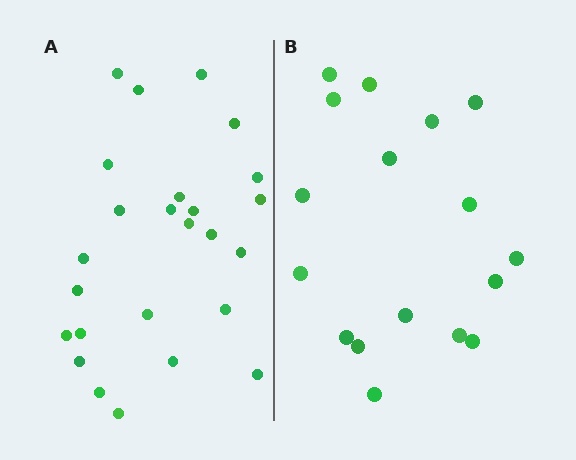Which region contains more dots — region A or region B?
Region A (the left region) has more dots.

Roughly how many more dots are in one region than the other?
Region A has roughly 8 or so more dots than region B.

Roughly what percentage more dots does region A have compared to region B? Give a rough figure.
About 45% more.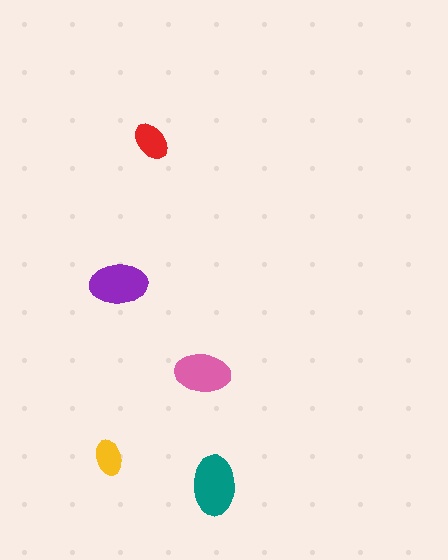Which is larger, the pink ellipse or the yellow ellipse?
The pink one.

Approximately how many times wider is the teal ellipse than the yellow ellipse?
About 1.5 times wider.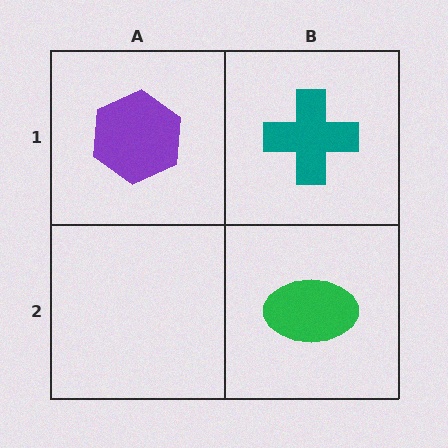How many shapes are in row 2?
1 shape.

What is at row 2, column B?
A green ellipse.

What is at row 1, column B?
A teal cross.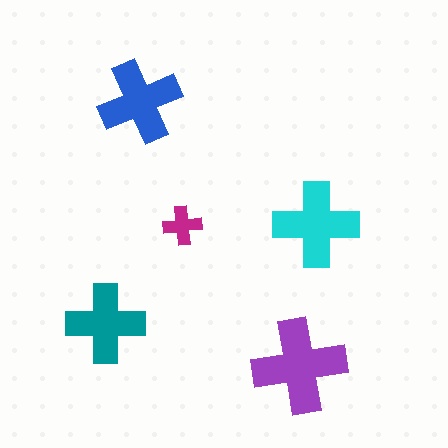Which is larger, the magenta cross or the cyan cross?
The cyan one.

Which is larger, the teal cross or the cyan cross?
The cyan one.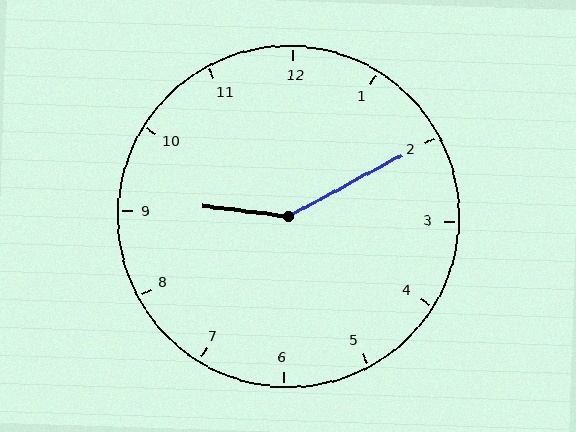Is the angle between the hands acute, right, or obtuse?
It is obtuse.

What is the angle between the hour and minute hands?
Approximately 145 degrees.